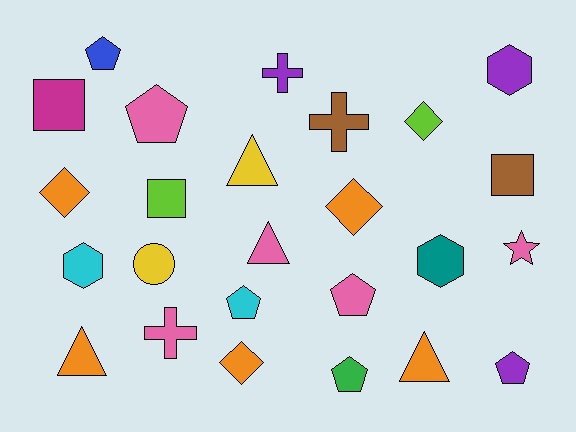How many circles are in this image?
There is 1 circle.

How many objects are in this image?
There are 25 objects.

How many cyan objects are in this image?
There are 2 cyan objects.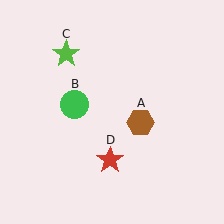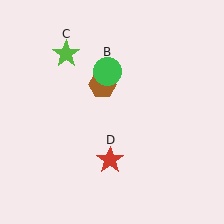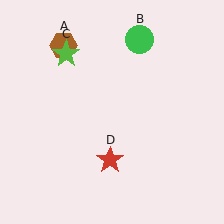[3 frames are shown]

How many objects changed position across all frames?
2 objects changed position: brown hexagon (object A), green circle (object B).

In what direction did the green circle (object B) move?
The green circle (object B) moved up and to the right.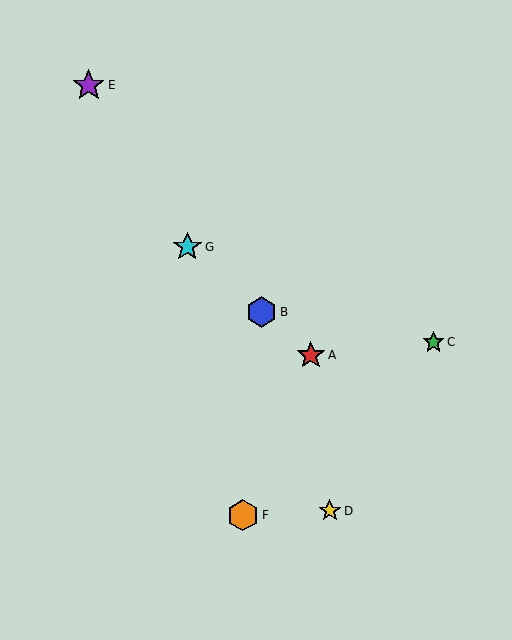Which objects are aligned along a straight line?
Objects A, B, G are aligned along a straight line.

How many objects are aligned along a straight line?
3 objects (A, B, G) are aligned along a straight line.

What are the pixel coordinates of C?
Object C is at (433, 342).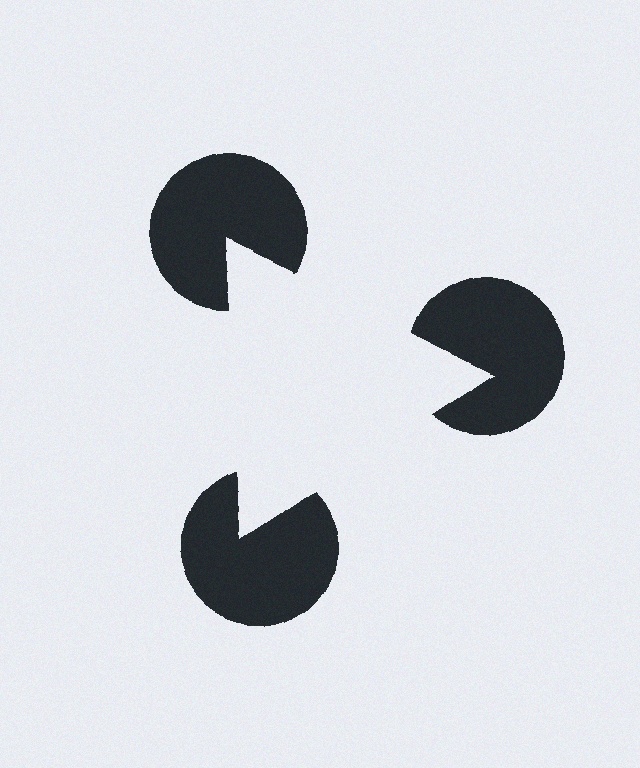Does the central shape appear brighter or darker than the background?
It typically appears slightly brighter than the background, even though no actual brightness change is drawn.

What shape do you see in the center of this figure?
An illusory triangle — its edges are inferred from the aligned wedge cuts in the pac-man discs, not physically drawn.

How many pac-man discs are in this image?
There are 3 — one at each vertex of the illusory triangle.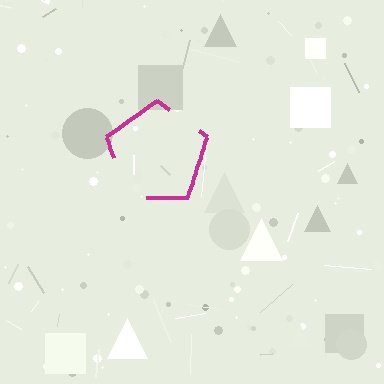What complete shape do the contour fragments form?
The contour fragments form a pentagon.